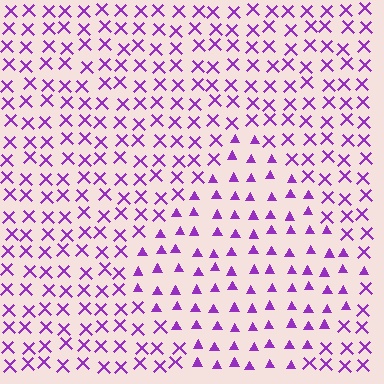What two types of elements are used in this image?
The image uses triangles inside the diamond region and X marks outside it.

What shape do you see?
I see a diamond.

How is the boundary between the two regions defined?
The boundary is defined by a change in element shape: triangles inside vs. X marks outside. All elements share the same color and spacing.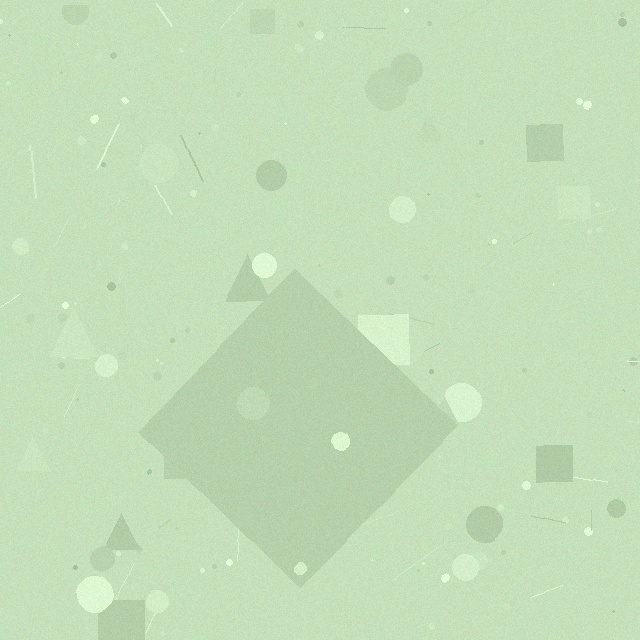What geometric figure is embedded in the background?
A diamond is embedded in the background.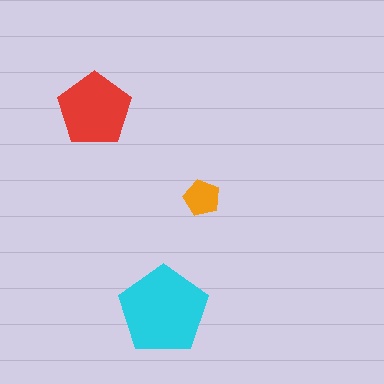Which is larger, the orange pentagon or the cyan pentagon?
The cyan one.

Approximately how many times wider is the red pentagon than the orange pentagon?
About 2 times wider.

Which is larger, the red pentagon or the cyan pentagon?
The cyan one.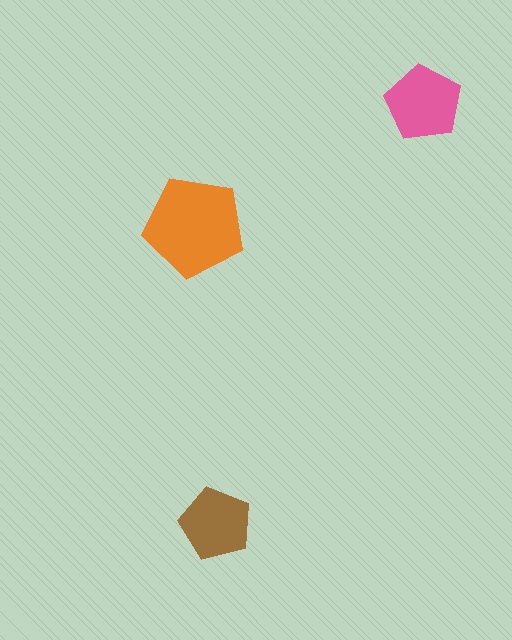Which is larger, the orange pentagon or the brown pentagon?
The orange one.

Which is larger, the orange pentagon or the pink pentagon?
The orange one.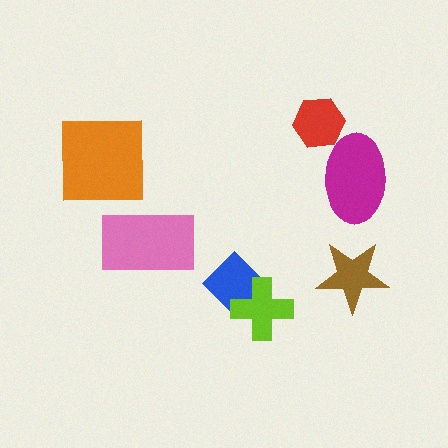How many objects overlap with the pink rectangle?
0 objects overlap with the pink rectangle.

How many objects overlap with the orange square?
0 objects overlap with the orange square.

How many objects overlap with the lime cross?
1 object overlaps with the lime cross.